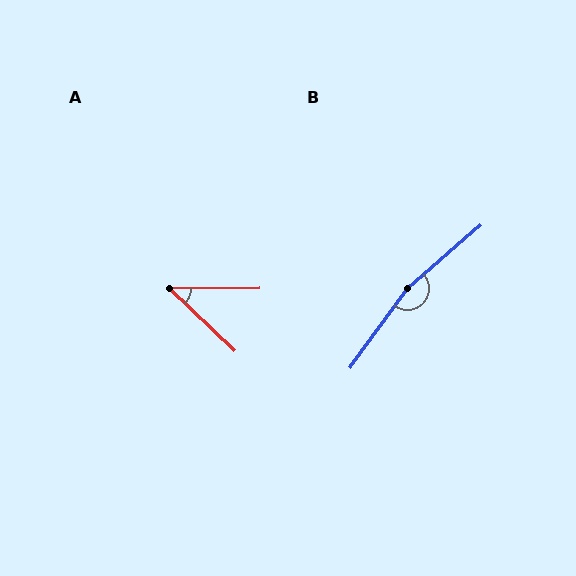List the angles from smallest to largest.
A (44°), B (167°).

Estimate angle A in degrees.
Approximately 44 degrees.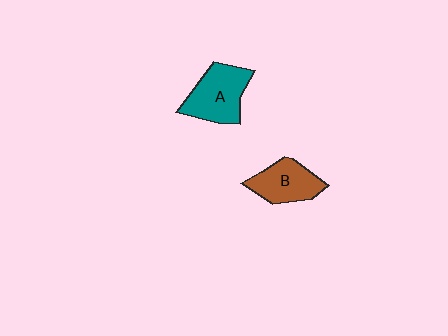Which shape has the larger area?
Shape A (teal).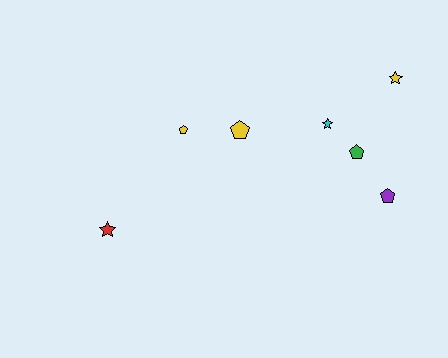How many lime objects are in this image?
There are no lime objects.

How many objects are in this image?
There are 7 objects.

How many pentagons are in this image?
There are 4 pentagons.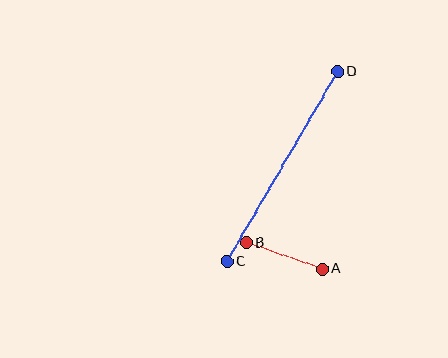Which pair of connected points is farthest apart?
Points C and D are farthest apart.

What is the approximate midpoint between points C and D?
The midpoint is at approximately (282, 167) pixels.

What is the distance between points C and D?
The distance is approximately 220 pixels.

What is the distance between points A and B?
The distance is approximately 81 pixels.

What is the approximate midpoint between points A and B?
The midpoint is at approximately (284, 256) pixels.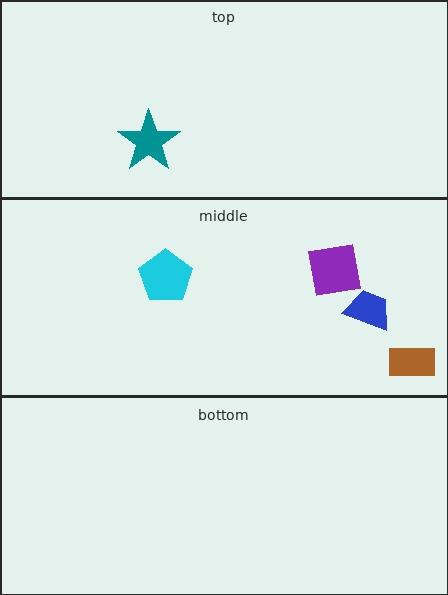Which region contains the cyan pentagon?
The middle region.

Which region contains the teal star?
The top region.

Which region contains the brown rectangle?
The middle region.